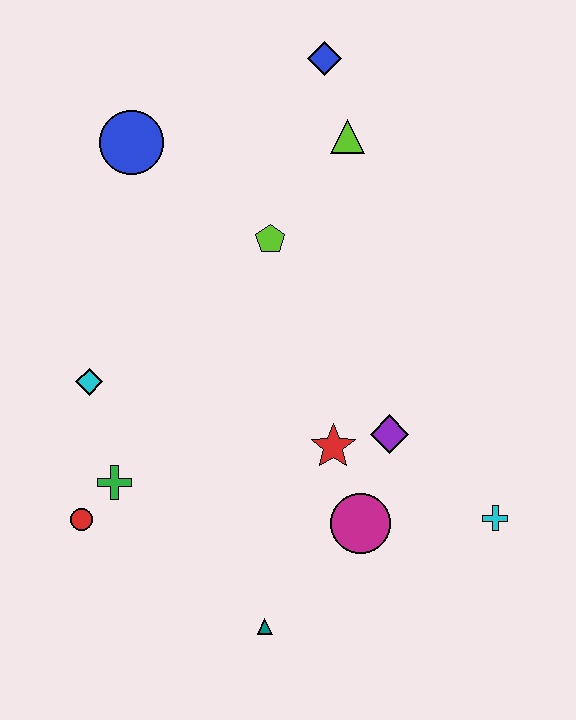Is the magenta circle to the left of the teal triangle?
No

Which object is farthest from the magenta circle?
The blue diamond is farthest from the magenta circle.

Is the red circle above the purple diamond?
No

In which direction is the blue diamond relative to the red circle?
The blue diamond is above the red circle.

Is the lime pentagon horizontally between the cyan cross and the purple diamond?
No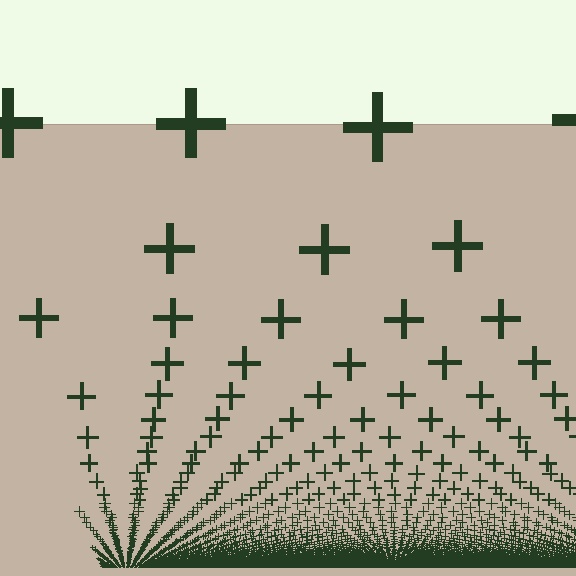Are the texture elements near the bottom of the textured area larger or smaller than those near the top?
Smaller. The gradient is inverted — elements near the bottom are smaller and denser.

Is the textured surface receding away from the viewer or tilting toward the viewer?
The surface appears to tilt toward the viewer. Texture elements get larger and sparser toward the top.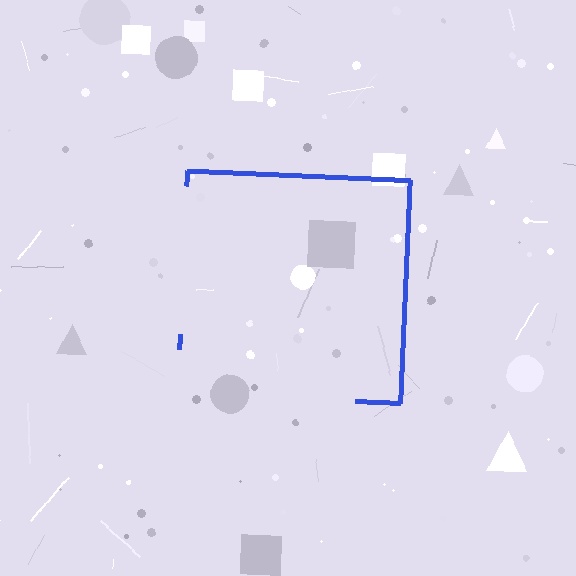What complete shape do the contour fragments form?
The contour fragments form a square.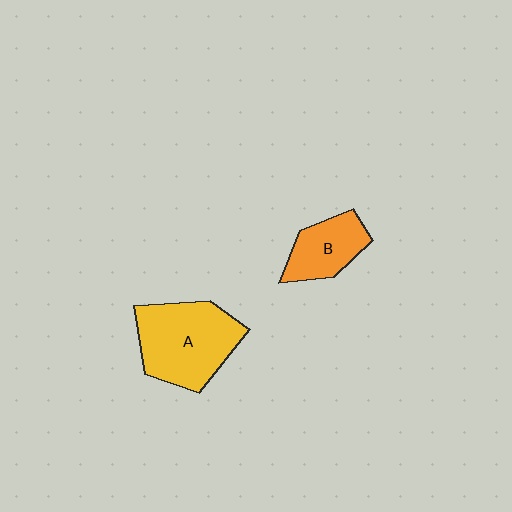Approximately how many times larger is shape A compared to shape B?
Approximately 1.8 times.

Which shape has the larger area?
Shape A (yellow).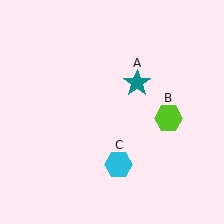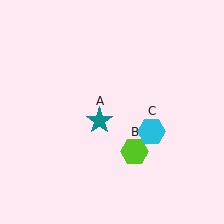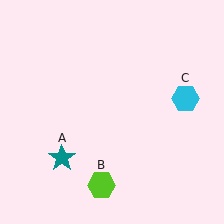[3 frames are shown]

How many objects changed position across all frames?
3 objects changed position: teal star (object A), lime hexagon (object B), cyan hexagon (object C).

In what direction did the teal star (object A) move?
The teal star (object A) moved down and to the left.